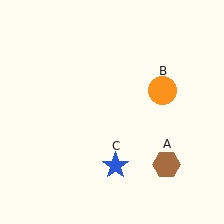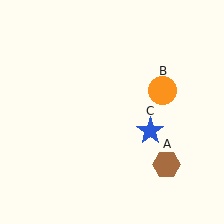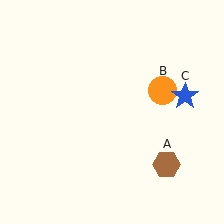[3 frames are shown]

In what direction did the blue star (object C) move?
The blue star (object C) moved up and to the right.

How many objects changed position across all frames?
1 object changed position: blue star (object C).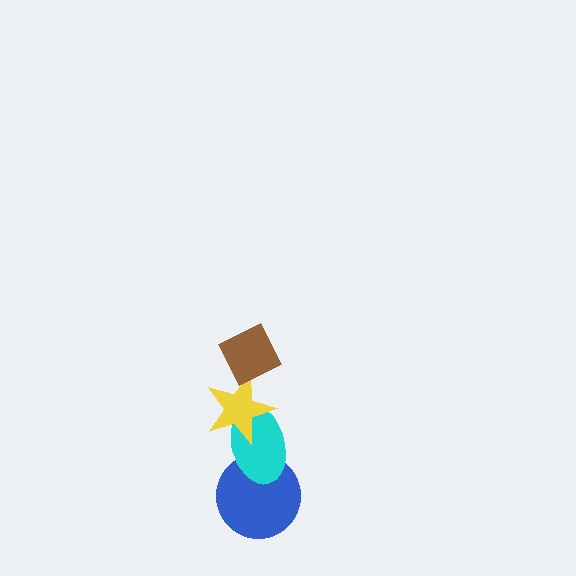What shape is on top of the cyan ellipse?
The yellow star is on top of the cyan ellipse.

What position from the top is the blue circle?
The blue circle is 4th from the top.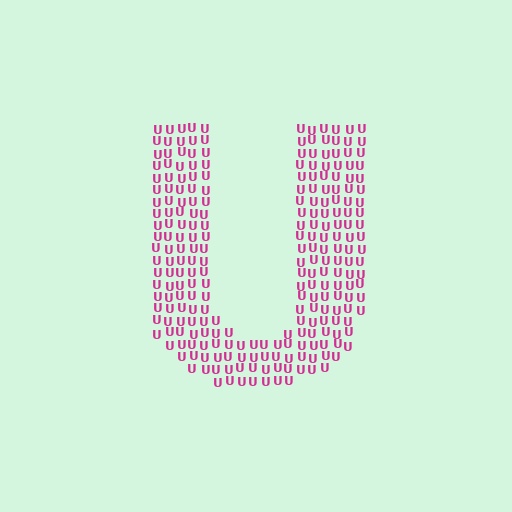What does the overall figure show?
The overall figure shows the letter U.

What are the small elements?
The small elements are letter U's.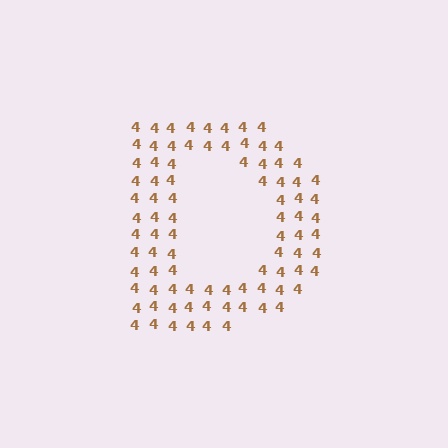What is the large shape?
The large shape is the letter D.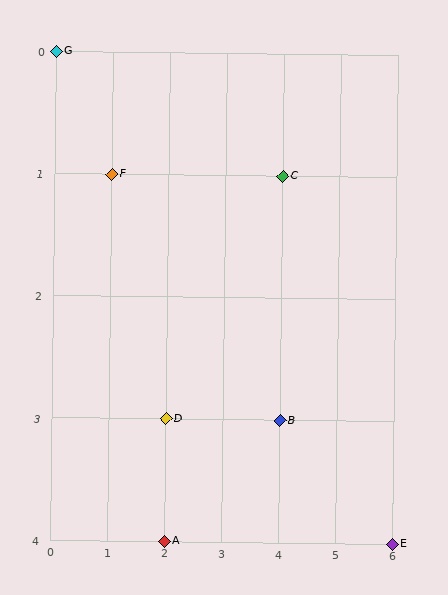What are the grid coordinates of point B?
Point B is at grid coordinates (4, 3).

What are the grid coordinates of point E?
Point E is at grid coordinates (6, 4).